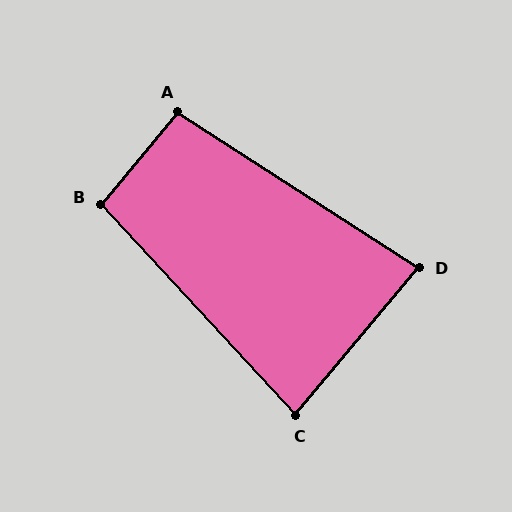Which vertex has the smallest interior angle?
D, at approximately 83 degrees.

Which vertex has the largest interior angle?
B, at approximately 97 degrees.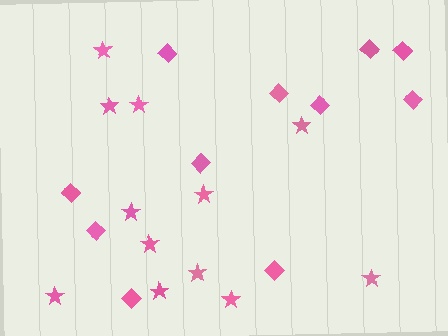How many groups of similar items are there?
There are 2 groups: one group of diamonds (11) and one group of stars (12).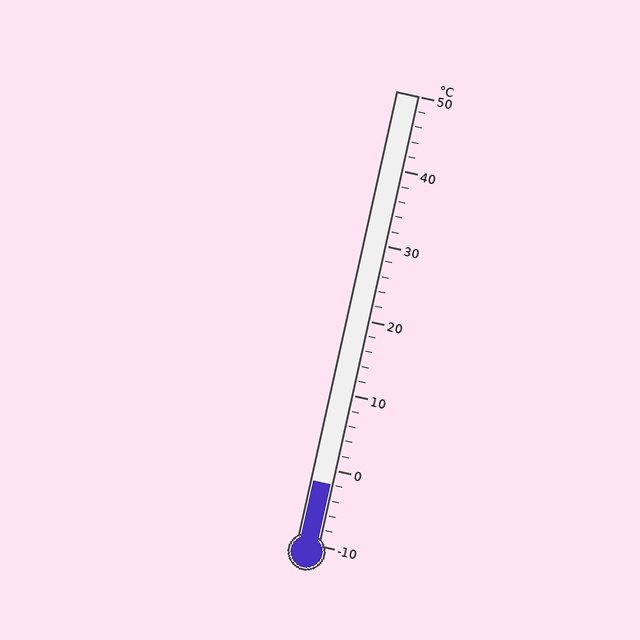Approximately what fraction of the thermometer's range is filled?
The thermometer is filled to approximately 15% of its range.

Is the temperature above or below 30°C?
The temperature is below 30°C.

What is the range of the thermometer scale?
The thermometer scale ranges from -10°C to 50°C.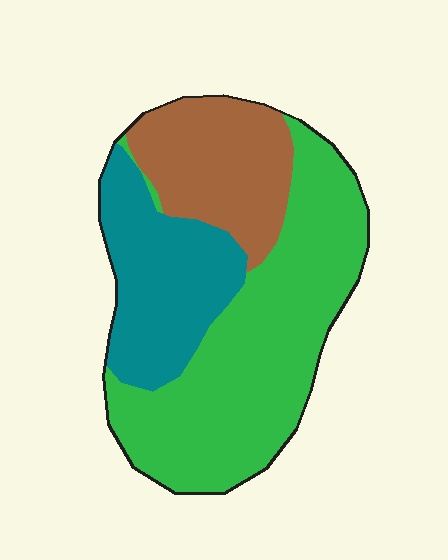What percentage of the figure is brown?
Brown takes up about one quarter (1/4) of the figure.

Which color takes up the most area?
Green, at roughly 50%.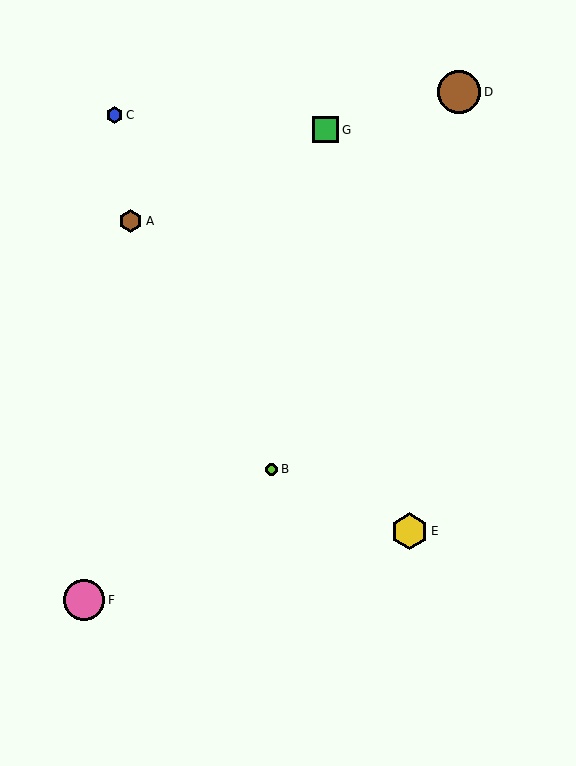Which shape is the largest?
The brown circle (labeled D) is the largest.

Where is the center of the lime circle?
The center of the lime circle is at (272, 469).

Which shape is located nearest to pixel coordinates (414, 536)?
The yellow hexagon (labeled E) at (409, 531) is nearest to that location.